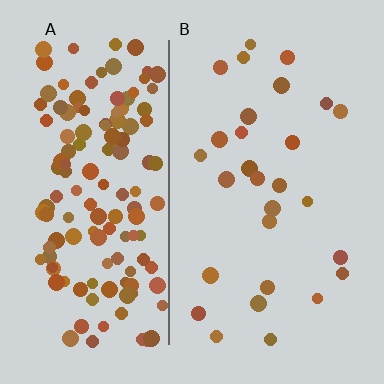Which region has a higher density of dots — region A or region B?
A (the left).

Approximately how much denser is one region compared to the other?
Approximately 5.0× — region A over region B.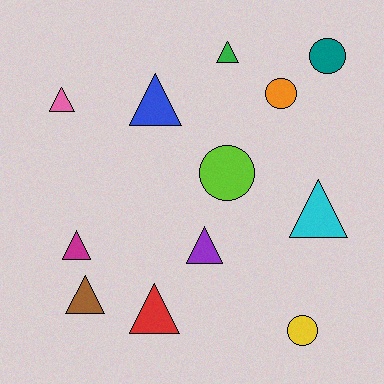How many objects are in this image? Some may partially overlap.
There are 12 objects.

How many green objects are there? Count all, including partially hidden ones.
There is 1 green object.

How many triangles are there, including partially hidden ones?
There are 8 triangles.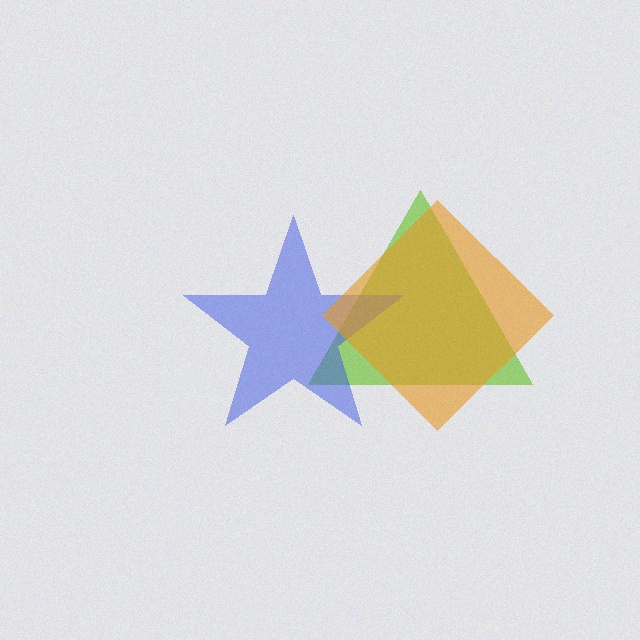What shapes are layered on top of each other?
The layered shapes are: a lime triangle, a blue star, an orange diamond.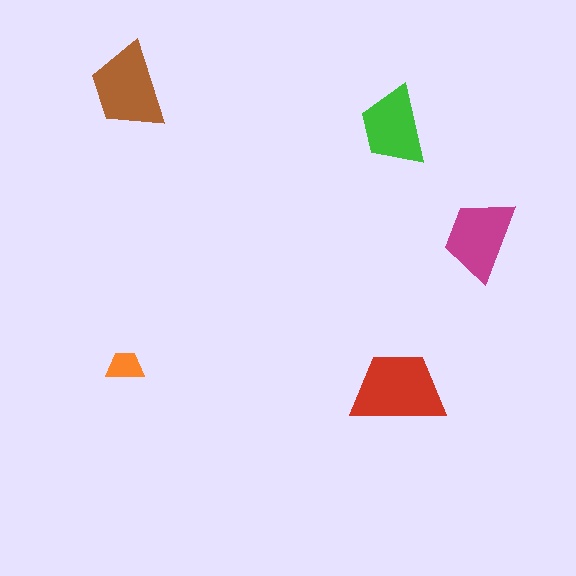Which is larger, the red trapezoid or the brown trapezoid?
The red one.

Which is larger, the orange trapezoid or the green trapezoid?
The green one.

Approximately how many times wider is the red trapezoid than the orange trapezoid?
About 2.5 times wider.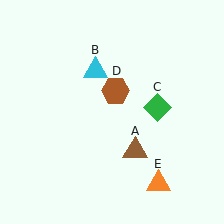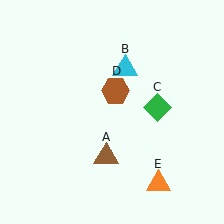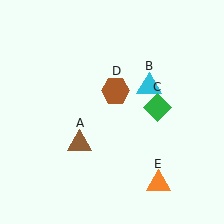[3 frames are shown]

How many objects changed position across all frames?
2 objects changed position: brown triangle (object A), cyan triangle (object B).